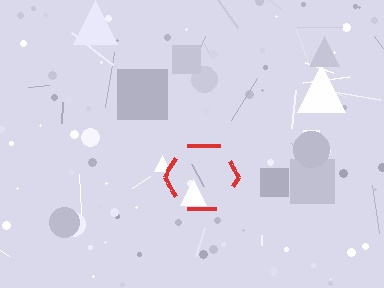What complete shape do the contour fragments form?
The contour fragments form a hexagon.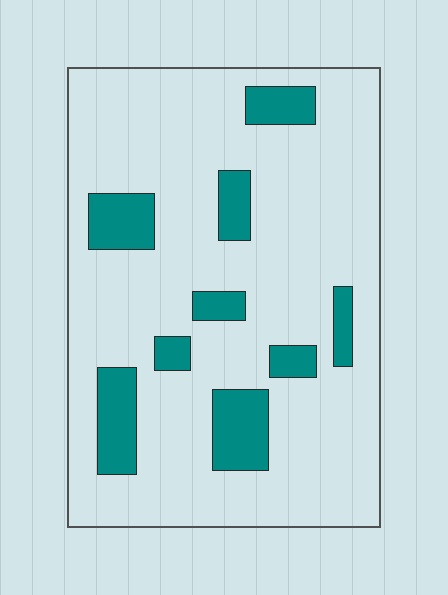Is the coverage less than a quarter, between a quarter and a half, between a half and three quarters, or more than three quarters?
Less than a quarter.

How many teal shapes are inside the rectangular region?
9.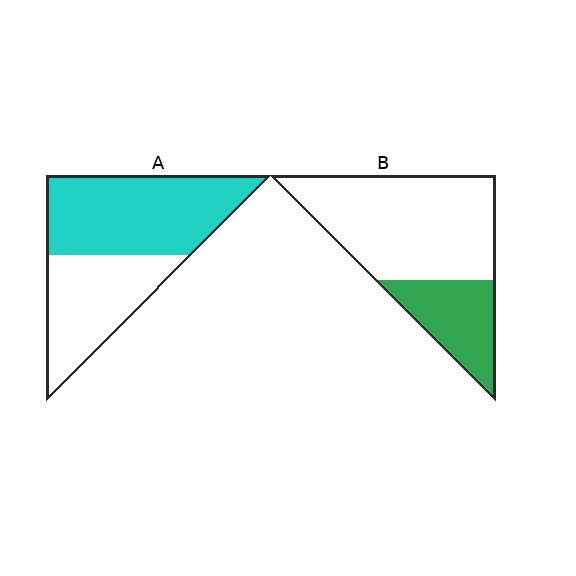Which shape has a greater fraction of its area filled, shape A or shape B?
Shape A.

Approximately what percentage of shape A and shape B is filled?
A is approximately 60% and B is approximately 30%.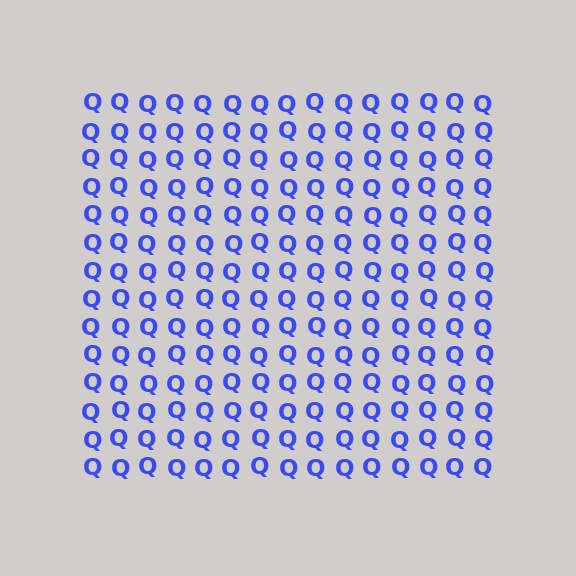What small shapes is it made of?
It is made of small letter Q's.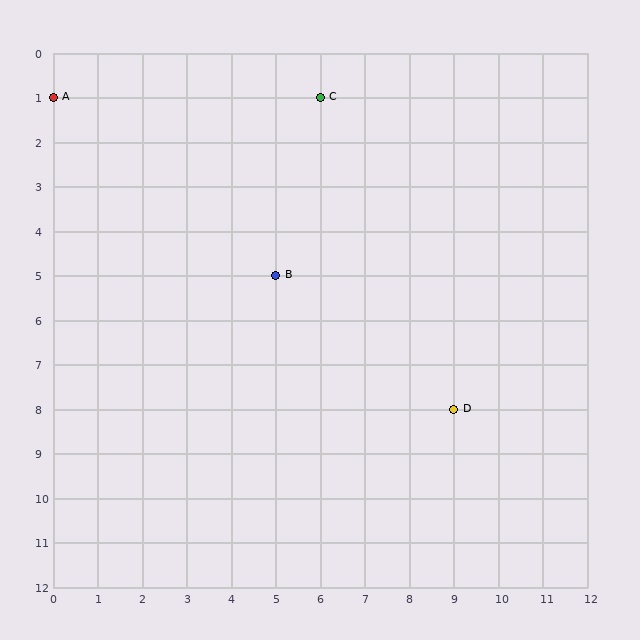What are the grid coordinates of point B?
Point B is at grid coordinates (5, 5).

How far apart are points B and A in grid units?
Points B and A are 5 columns and 4 rows apart (about 6.4 grid units diagonally).